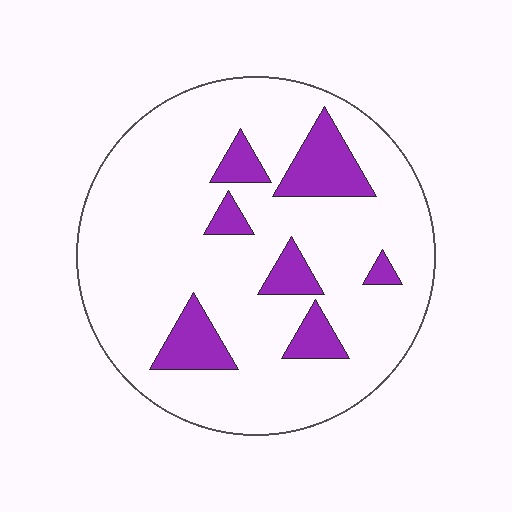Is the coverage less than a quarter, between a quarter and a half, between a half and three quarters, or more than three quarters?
Less than a quarter.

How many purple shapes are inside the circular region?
7.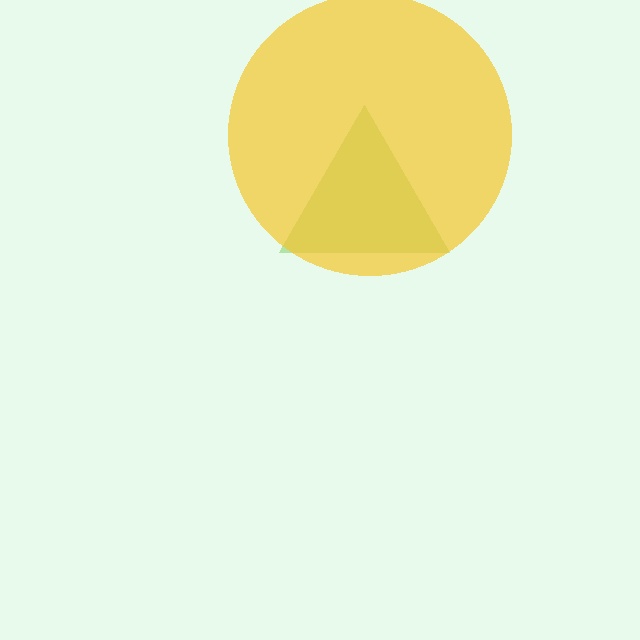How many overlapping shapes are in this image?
There are 2 overlapping shapes in the image.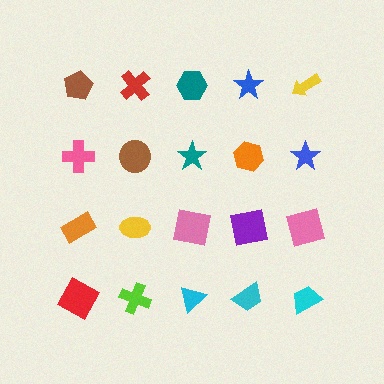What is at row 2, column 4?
An orange hexagon.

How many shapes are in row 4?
5 shapes.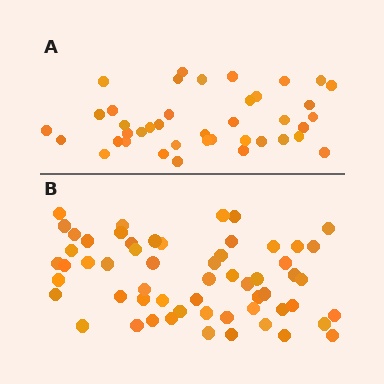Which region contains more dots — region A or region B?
Region B (the bottom region) has more dots.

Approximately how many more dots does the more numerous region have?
Region B has approximately 20 more dots than region A.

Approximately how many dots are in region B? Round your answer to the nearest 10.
About 60 dots. (The exact count is 58, which rounds to 60.)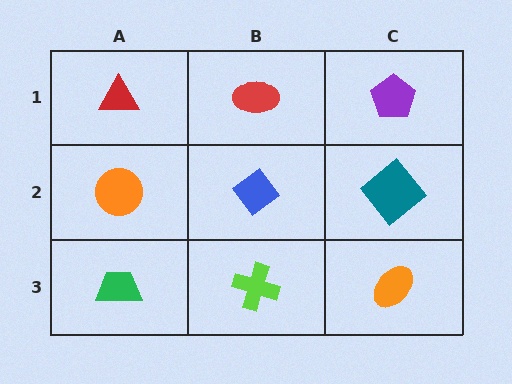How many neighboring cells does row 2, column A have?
3.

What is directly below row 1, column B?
A blue diamond.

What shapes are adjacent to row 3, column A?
An orange circle (row 2, column A), a lime cross (row 3, column B).